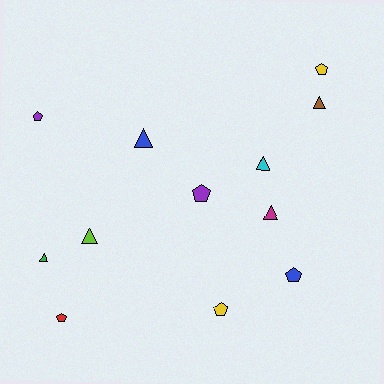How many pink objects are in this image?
There are no pink objects.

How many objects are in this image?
There are 12 objects.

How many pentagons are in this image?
There are 6 pentagons.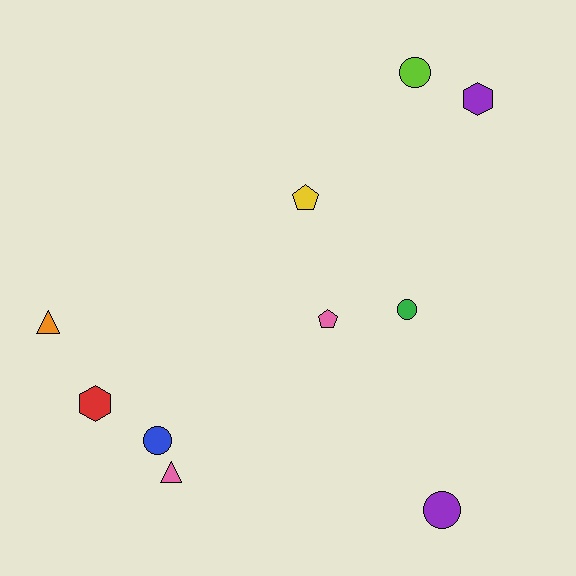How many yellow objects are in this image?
There is 1 yellow object.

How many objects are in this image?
There are 10 objects.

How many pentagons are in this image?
There are 2 pentagons.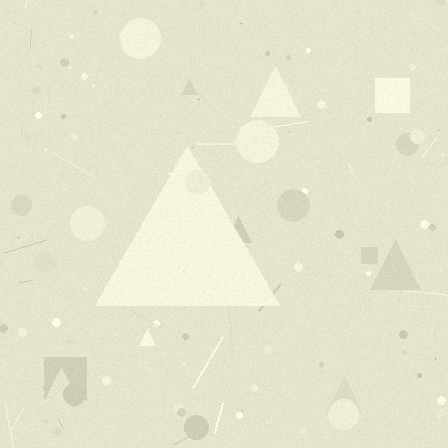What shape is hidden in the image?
A triangle is hidden in the image.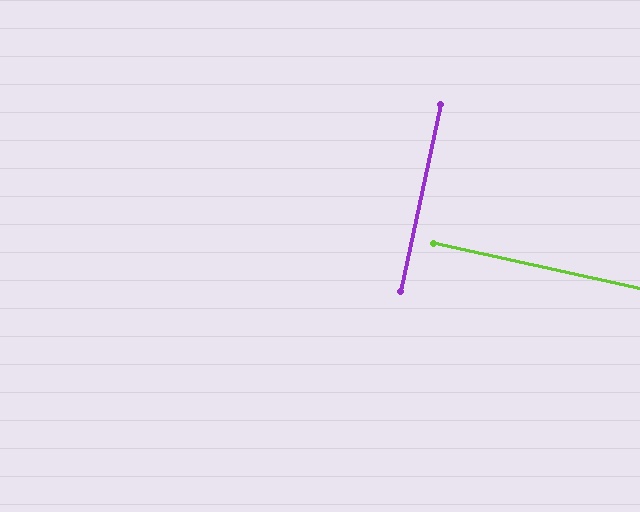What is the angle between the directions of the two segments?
Approximately 90 degrees.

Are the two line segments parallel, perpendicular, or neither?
Perpendicular — they meet at approximately 90°.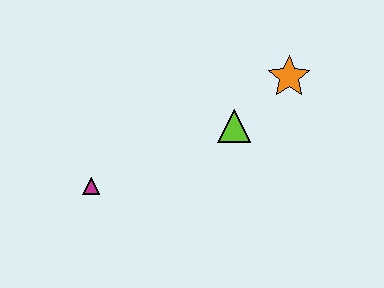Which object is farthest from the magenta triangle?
The orange star is farthest from the magenta triangle.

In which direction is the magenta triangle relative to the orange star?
The magenta triangle is to the left of the orange star.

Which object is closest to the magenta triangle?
The lime triangle is closest to the magenta triangle.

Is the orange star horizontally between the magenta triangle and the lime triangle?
No